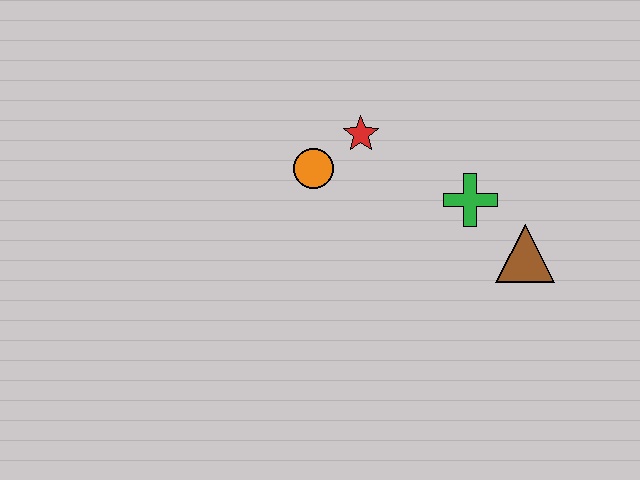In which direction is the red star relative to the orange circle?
The red star is to the right of the orange circle.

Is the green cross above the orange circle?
No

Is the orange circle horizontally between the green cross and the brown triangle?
No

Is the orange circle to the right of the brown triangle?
No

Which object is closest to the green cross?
The brown triangle is closest to the green cross.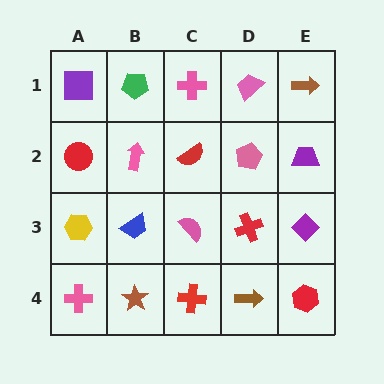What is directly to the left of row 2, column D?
A red semicircle.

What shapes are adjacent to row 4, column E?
A purple diamond (row 3, column E), a brown arrow (row 4, column D).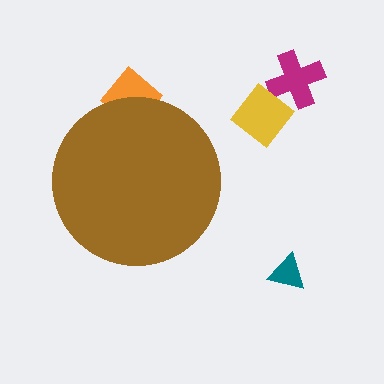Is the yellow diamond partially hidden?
No, the yellow diamond is fully visible.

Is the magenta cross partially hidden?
No, the magenta cross is fully visible.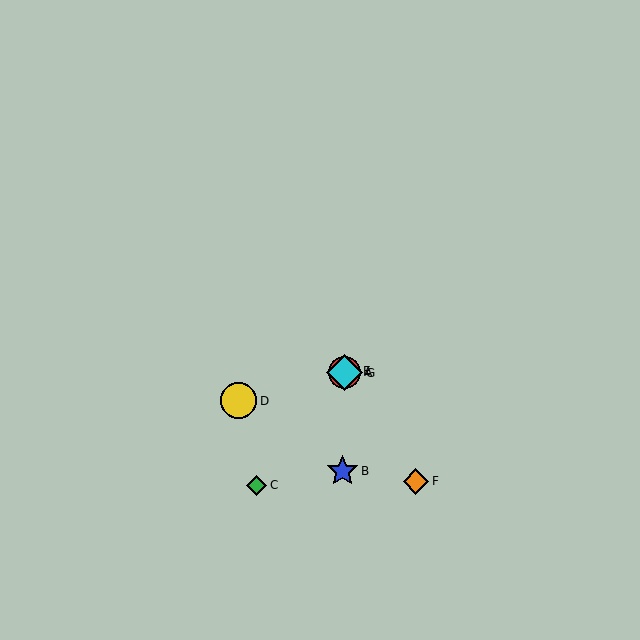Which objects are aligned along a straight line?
Objects A, C, E, G are aligned along a straight line.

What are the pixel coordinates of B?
Object B is at (342, 471).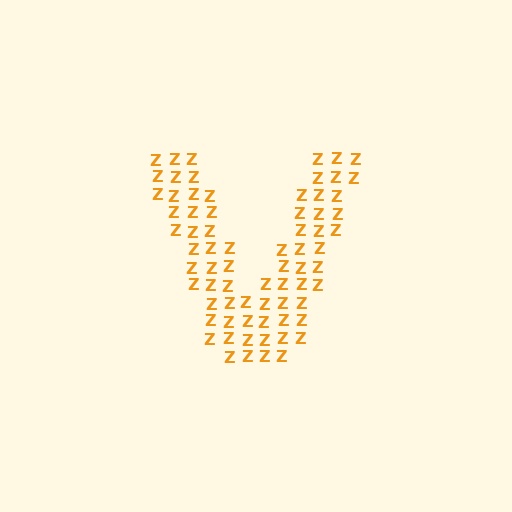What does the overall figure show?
The overall figure shows the letter V.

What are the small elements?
The small elements are letter Z's.